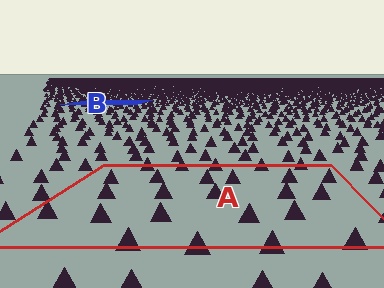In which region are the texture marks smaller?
The texture marks are smaller in region B, because it is farther away.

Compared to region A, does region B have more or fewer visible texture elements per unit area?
Region B has more texture elements per unit area — they are packed more densely because it is farther away.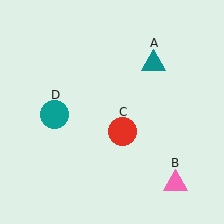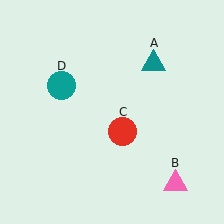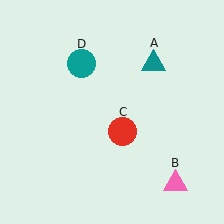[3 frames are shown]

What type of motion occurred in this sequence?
The teal circle (object D) rotated clockwise around the center of the scene.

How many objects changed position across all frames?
1 object changed position: teal circle (object D).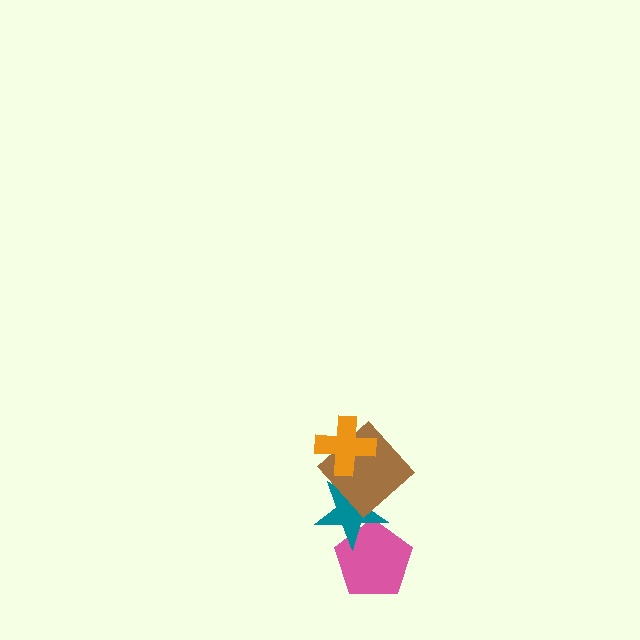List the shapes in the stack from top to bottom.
From top to bottom: the orange cross, the brown diamond, the teal star, the pink pentagon.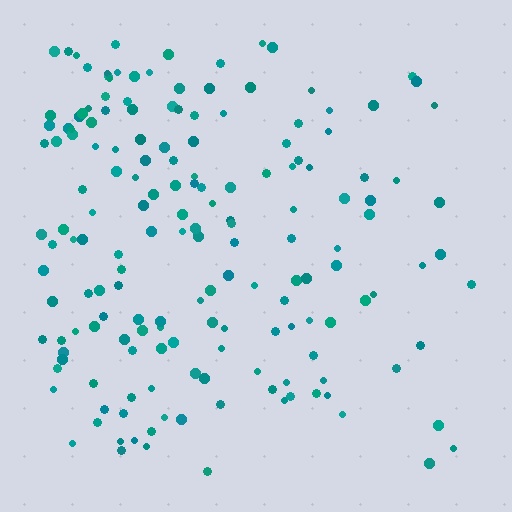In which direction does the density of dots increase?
From right to left, with the left side densest.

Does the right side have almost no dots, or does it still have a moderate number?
Still a moderate number, just noticeably fewer than the left.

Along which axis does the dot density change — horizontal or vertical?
Horizontal.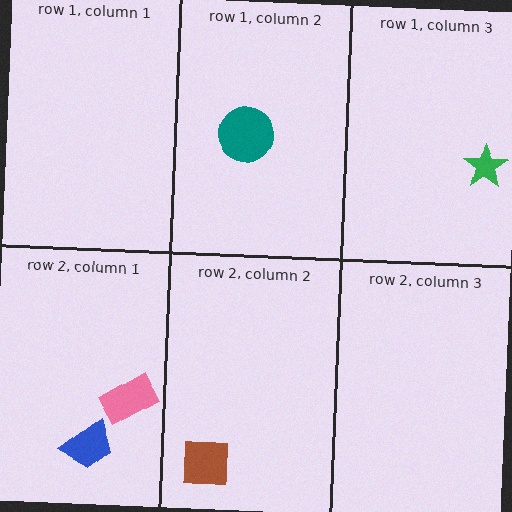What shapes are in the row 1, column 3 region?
The green star.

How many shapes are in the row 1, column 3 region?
1.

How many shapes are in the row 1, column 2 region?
1.